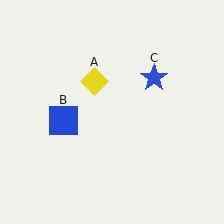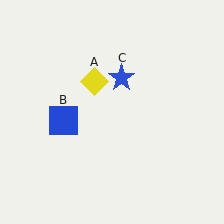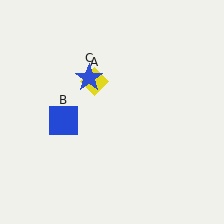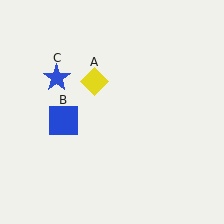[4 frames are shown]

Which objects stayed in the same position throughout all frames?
Yellow diamond (object A) and blue square (object B) remained stationary.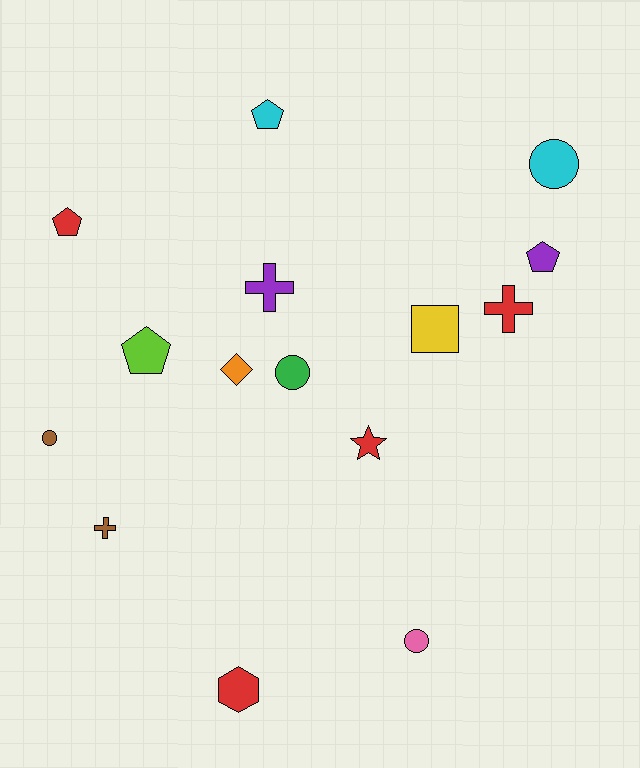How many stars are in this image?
There is 1 star.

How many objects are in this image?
There are 15 objects.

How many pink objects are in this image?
There is 1 pink object.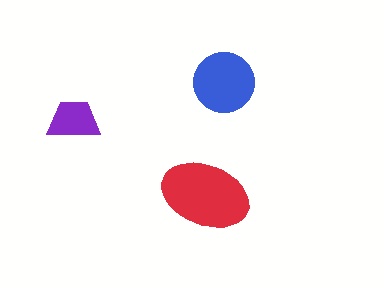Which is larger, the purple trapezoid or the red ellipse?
The red ellipse.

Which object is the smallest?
The purple trapezoid.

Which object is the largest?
The red ellipse.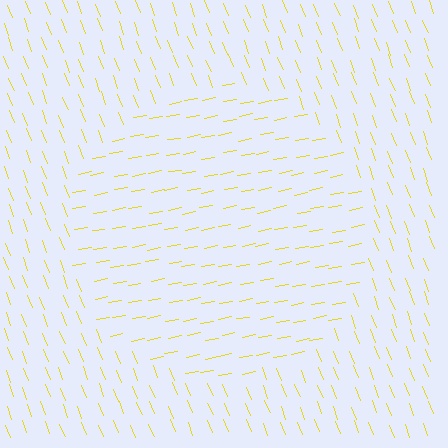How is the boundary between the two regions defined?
The boundary is defined purely by a change in line orientation (approximately 79 degrees difference). All lines are the same color and thickness.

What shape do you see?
I see a circle.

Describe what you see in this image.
The image is filled with small yellow line segments. A circle region in the image has lines oriented differently from the surrounding lines, creating a visible texture boundary.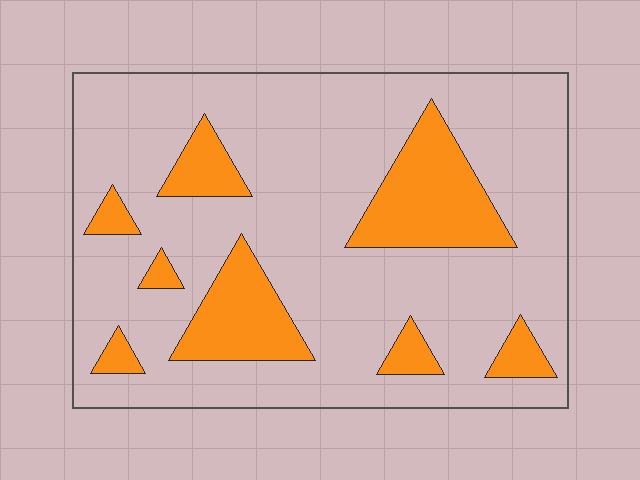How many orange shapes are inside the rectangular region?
8.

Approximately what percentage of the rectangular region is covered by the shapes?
Approximately 20%.